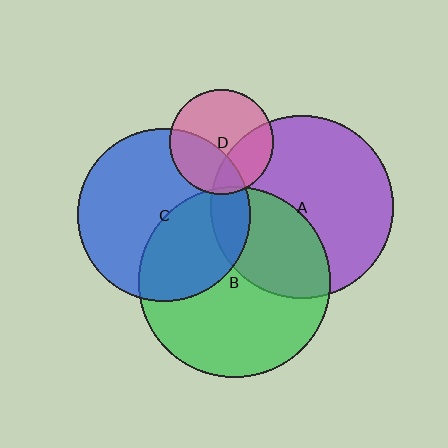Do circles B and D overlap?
Yes.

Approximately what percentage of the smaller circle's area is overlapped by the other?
Approximately 5%.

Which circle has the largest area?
Circle B (green).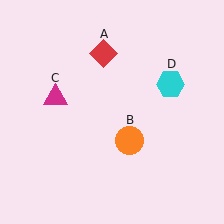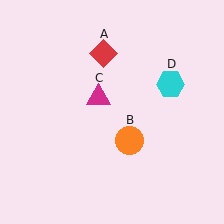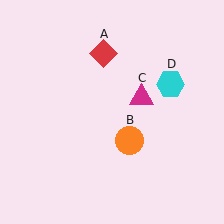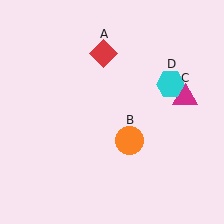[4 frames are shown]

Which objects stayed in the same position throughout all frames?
Red diamond (object A) and orange circle (object B) and cyan hexagon (object D) remained stationary.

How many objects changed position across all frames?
1 object changed position: magenta triangle (object C).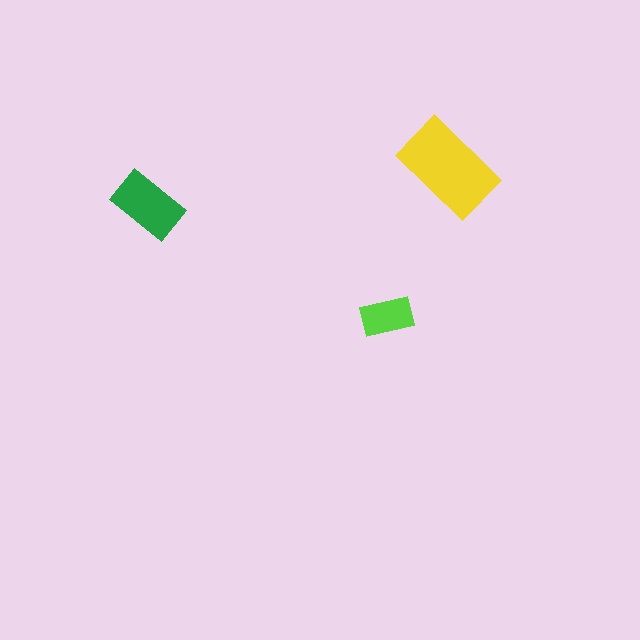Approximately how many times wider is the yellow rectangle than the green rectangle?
About 1.5 times wider.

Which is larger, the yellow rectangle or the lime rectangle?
The yellow one.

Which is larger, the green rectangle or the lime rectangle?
The green one.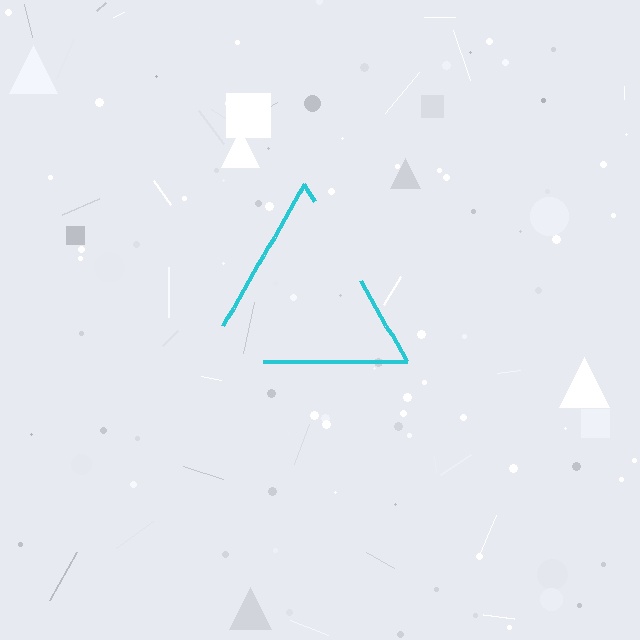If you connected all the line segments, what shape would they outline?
They would outline a triangle.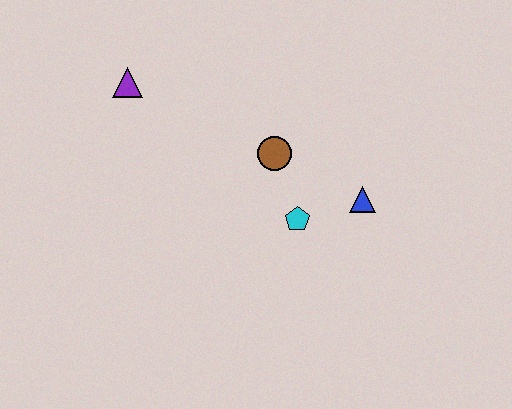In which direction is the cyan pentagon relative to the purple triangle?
The cyan pentagon is to the right of the purple triangle.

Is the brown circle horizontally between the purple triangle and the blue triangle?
Yes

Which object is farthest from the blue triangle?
The purple triangle is farthest from the blue triangle.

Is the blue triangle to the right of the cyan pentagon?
Yes